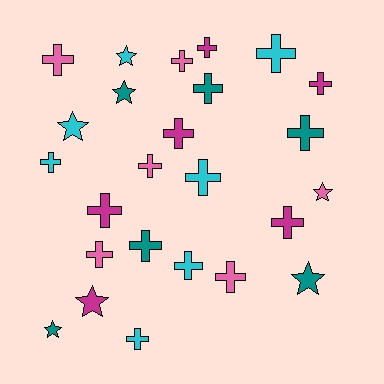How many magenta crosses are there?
There are 5 magenta crosses.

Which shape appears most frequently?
Cross, with 18 objects.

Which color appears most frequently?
Cyan, with 7 objects.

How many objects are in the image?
There are 25 objects.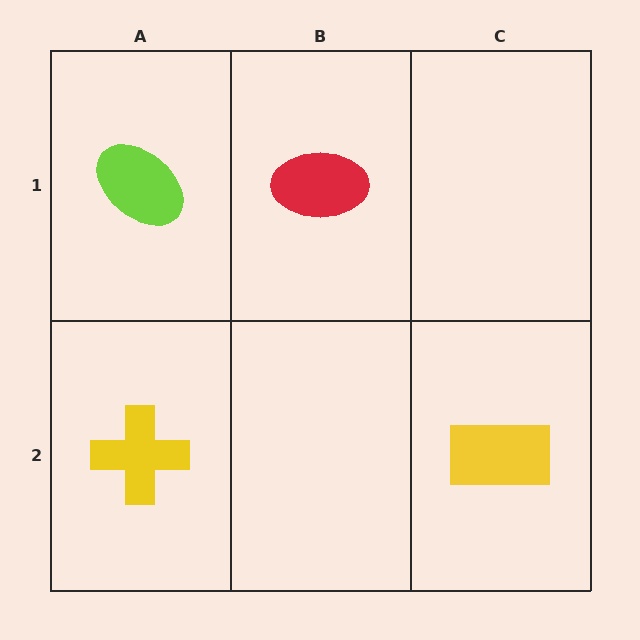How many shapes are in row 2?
2 shapes.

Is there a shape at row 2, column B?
No, that cell is empty.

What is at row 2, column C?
A yellow rectangle.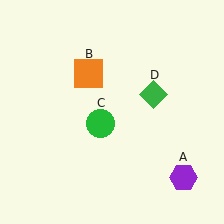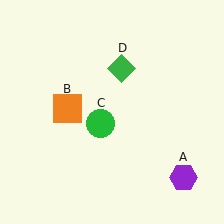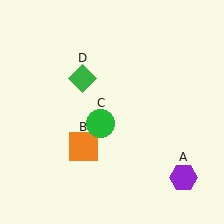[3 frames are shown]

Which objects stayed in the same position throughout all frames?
Purple hexagon (object A) and green circle (object C) remained stationary.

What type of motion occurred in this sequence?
The orange square (object B), green diamond (object D) rotated counterclockwise around the center of the scene.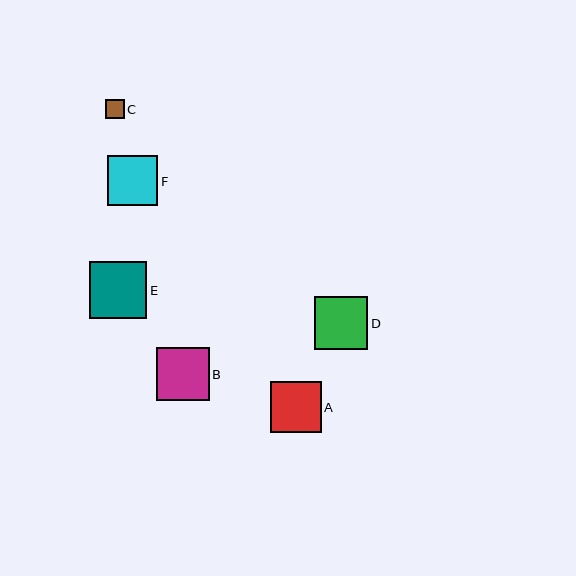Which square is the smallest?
Square C is the smallest with a size of approximately 19 pixels.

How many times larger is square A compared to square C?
Square A is approximately 2.7 times the size of square C.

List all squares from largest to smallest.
From largest to smallest: E, D, B, A, F, C.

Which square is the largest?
Square E is the largest with a size of approximately 57 pixels.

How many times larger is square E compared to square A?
Square E is approximately 1.1 times the size of square A.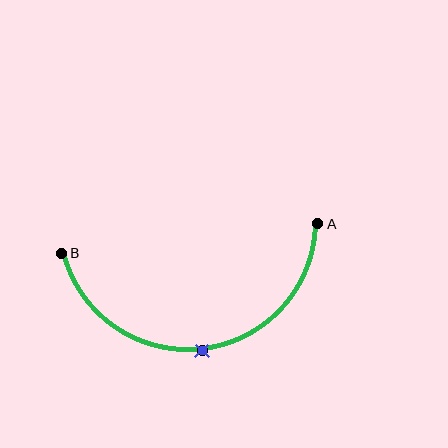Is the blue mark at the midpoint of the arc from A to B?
Yes. The blue mark lies on the arc at equal arc-length from both A and B — it is the arc midpoint.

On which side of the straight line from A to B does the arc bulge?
The arc bulges below the straight line connecting A and B.